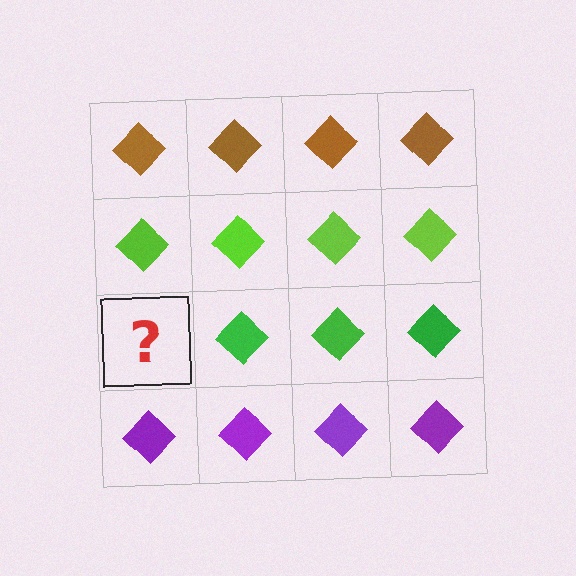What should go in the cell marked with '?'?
The missing cell should contain a green diamond.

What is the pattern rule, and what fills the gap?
The rule is that each row has a consistent color. The gap should be filled with a green diamond.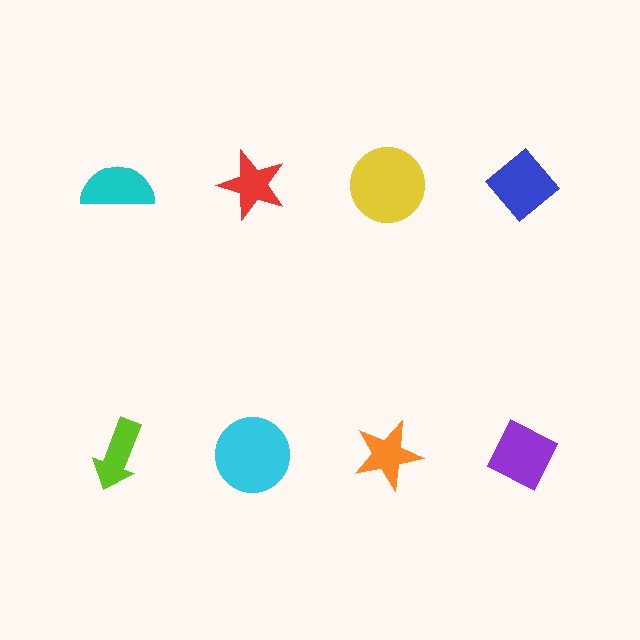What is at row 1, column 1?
A cyan semicircle.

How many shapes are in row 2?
4 shapes.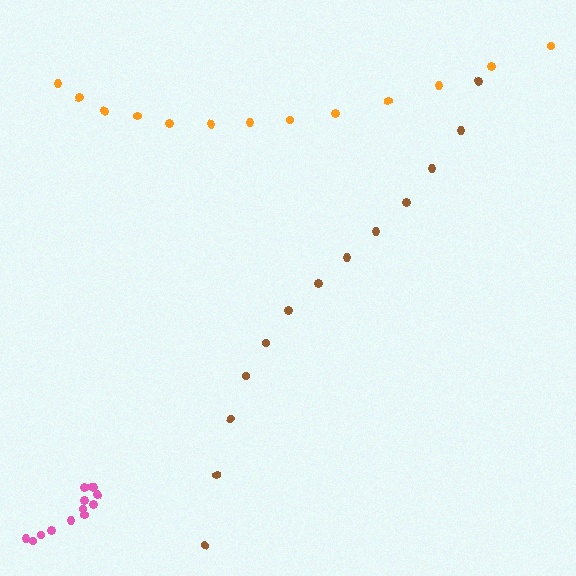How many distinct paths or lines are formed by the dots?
There are 3 distinct paths.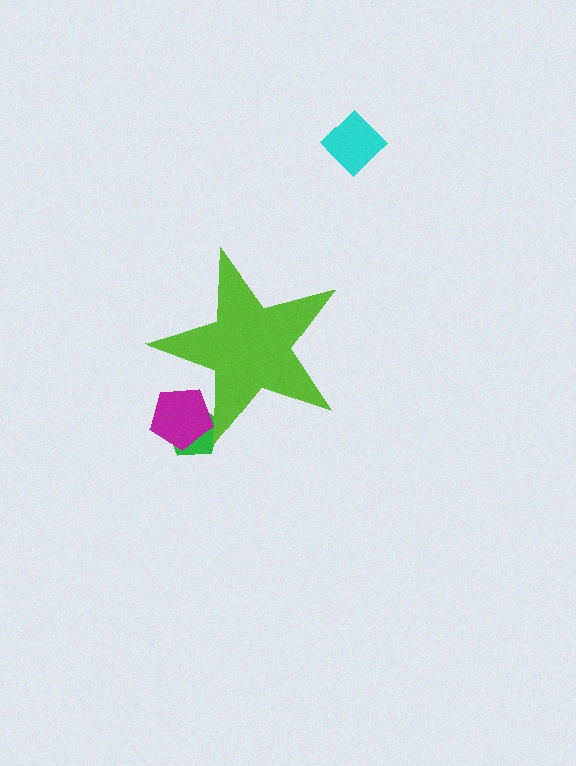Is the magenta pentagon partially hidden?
Yes, the magenta pentagon is partially hidden behind the lime star.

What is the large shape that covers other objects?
A lime star.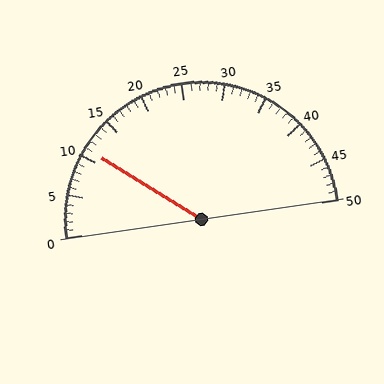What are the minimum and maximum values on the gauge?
The gauge ranges from 0 to 50.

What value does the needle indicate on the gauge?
The needle indicates approximately 11.